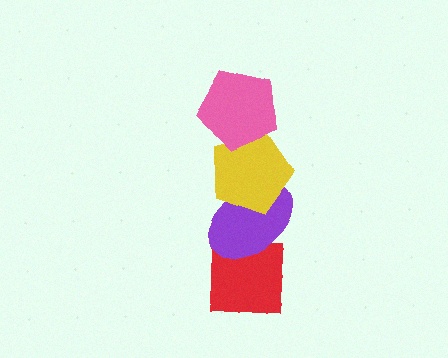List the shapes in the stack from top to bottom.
From top to bottom: the pink pentagon, the yellow pentagon, the purple ellipse, the red square.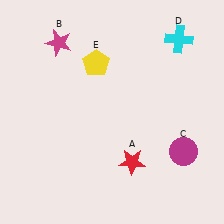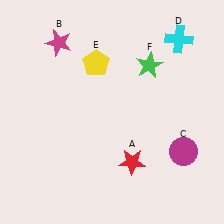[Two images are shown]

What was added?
A green star (F) was added in Image 2.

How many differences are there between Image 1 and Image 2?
There is 1 difference between the two images.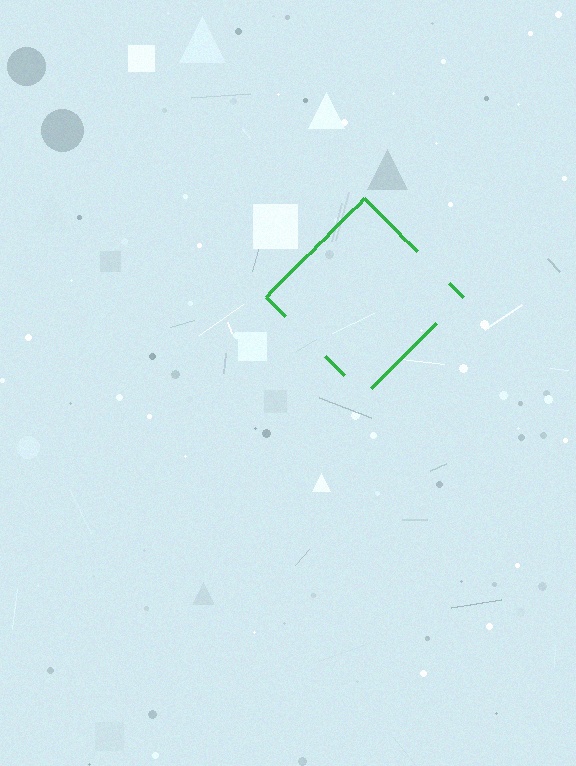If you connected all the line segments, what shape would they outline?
They would outline a diamond.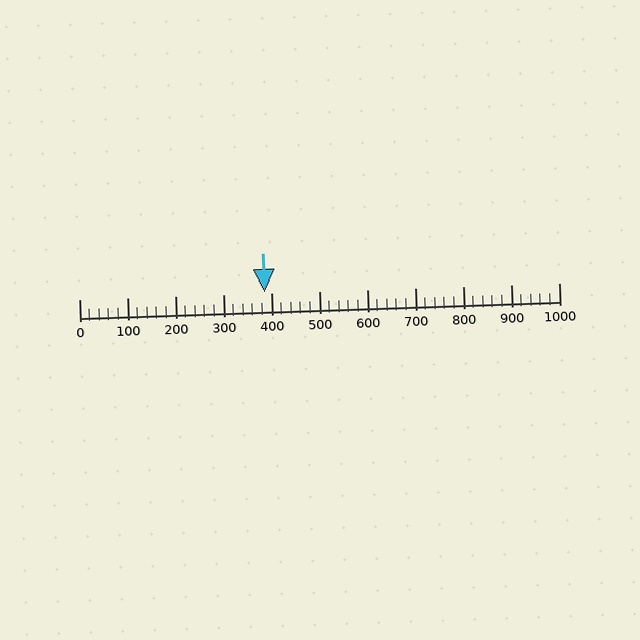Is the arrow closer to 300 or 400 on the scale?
The arrow is closer to 400.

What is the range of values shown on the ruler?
The ruler shows values from 0 to 1000.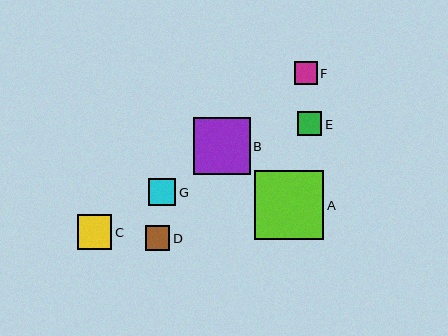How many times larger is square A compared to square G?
Square A is approximately 2.5 times the size of square G.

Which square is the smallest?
Square F is the smallest with a size of approximately 23 pixels.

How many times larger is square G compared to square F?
Square G is approximately 1.2 times the size of square F.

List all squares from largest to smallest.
From largest to smallest: A, B, C, G, D, E, F.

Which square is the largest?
Square A is the largest with a size of approximately 69 pixels.